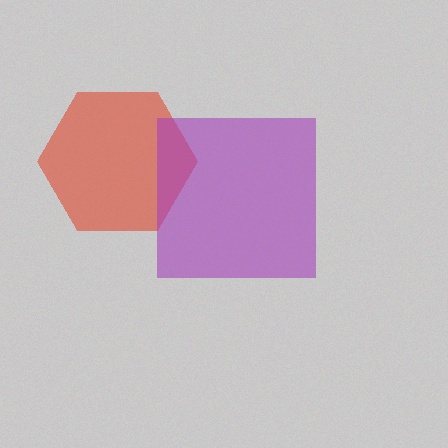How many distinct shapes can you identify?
There are 2 distinct shapes: a red hexagon, a purple square.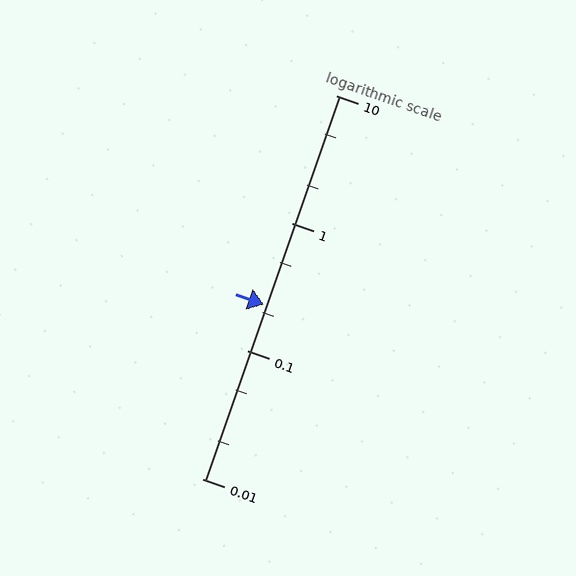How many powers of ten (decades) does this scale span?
The scale spans 3 decades, from 0.01 to 10.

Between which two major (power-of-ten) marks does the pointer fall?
The pointer is between 0.1 and 1.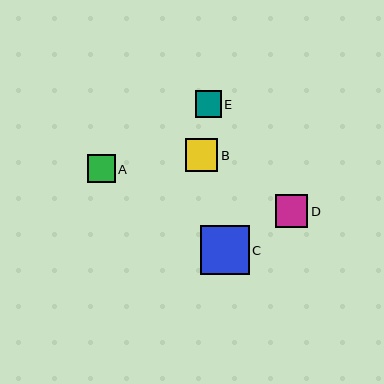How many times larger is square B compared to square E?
Square B is approximately 1.2 times the size of square E.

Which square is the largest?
Square C is the largest with a size of approximately 49 pixels.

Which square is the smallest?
Square E is the smallest with a size of approximately 26 pixels.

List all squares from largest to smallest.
From largest to smallest: C, B, D, A, E.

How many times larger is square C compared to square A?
Square C is approximately 1.8 times the size of square A.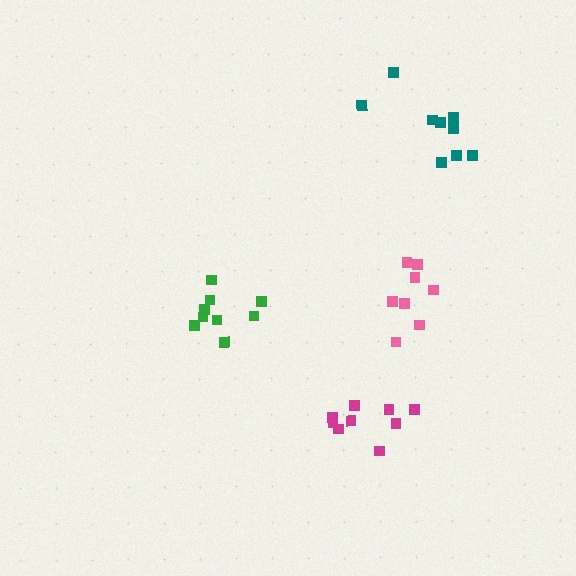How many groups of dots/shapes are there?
There are 4 groups.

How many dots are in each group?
Group 1: 9 dots, Group 2: 8 dots, Group 3: 9 dots, Group 4: 9 dots (35 total).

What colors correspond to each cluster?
The clusters are colored: teal, pink, green, magenta.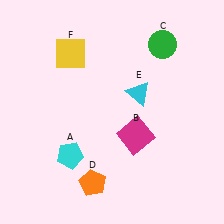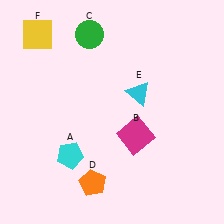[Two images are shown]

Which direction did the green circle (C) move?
The green circle (C) moved left.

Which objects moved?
The objects that moved are: the green circle (C), the yellow square (F).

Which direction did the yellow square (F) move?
The yellow square (F) moved left.